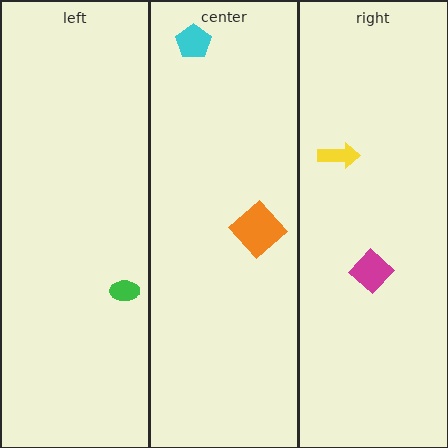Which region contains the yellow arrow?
The right region.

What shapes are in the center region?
The cyan pentagon, the orange diamond.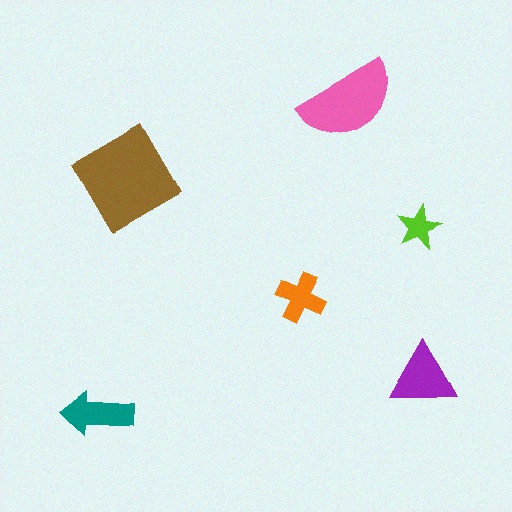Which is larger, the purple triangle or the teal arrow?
The purple triangle.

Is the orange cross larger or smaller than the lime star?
Larger.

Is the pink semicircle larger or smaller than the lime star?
Larger.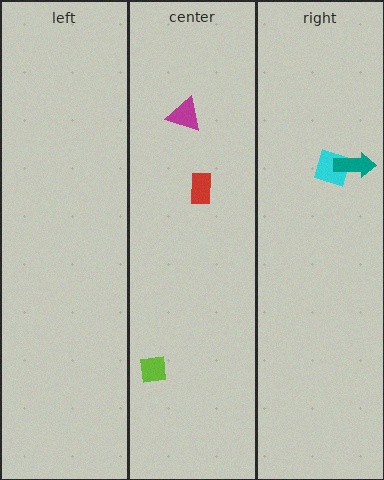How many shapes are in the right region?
2.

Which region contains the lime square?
The center region.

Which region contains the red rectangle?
The center region.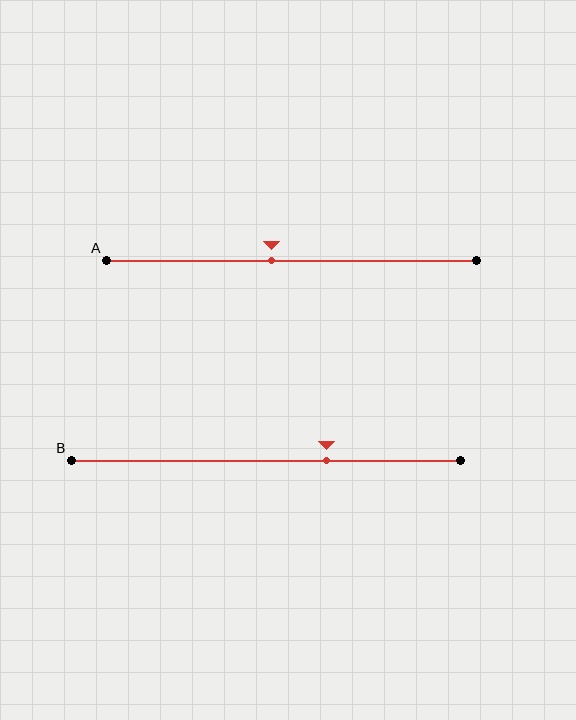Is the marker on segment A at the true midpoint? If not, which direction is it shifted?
No, the marker on segment A is shifted to the left by about 5% of the segment length.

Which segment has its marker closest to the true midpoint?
Segment A has its marker closest to the true midpoint.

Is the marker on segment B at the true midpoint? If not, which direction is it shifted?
No, the marker on segment B is shifted to the right by about 15% of the segment length.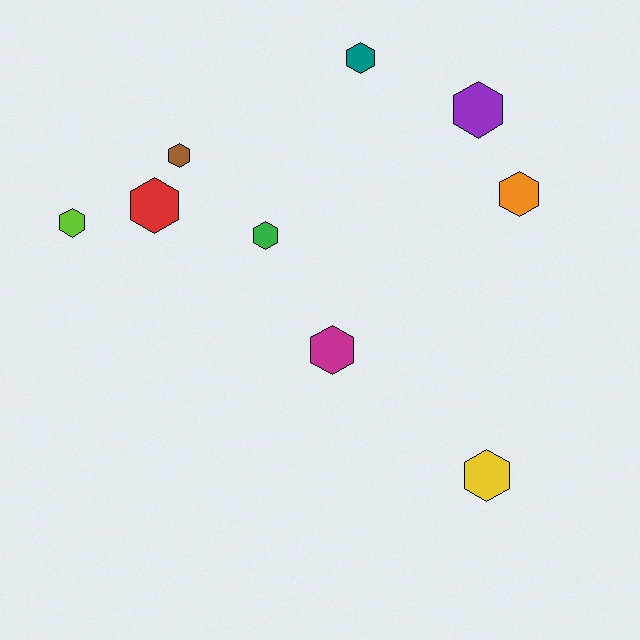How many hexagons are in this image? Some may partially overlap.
There are 9 hexagons.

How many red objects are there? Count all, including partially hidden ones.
There is 1 red object.